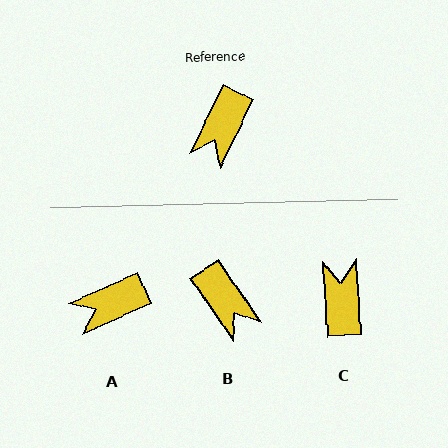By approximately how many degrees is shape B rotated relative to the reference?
Approximately 60 degrees counter-clockwise.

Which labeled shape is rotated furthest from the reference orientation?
C, about 150 degrees away.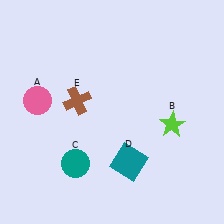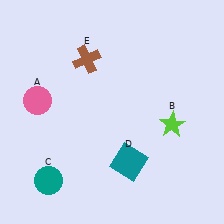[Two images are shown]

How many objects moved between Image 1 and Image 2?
2 objects moved between the two images.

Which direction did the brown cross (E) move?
The brown cross (E) moved up.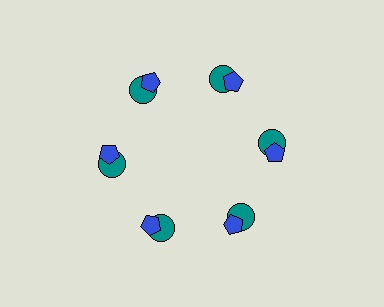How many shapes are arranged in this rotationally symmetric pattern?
There are 12 shapes, arranged in 6 groups of 2.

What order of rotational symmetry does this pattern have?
This pattern has 6-fold rotational symmetry.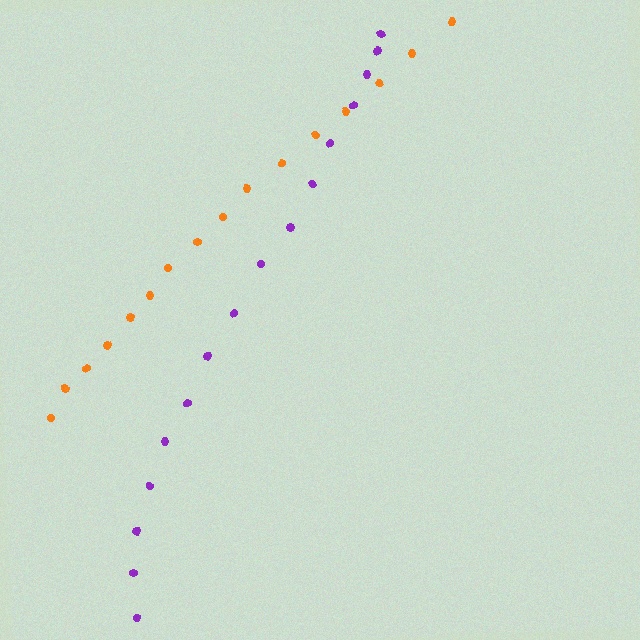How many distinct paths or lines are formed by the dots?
There are 2 distinct paths.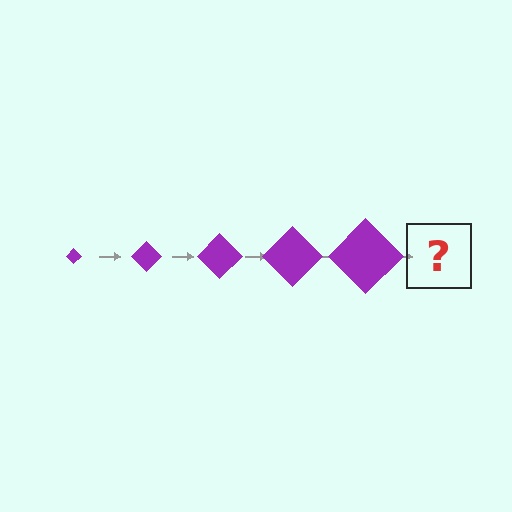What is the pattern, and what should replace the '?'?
The pattern is that the diamond gets progressively larger each step. The '?' should be a purple diamond, larger than the previous one.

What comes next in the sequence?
The next element should be a purple diamond, larger than the previous one.